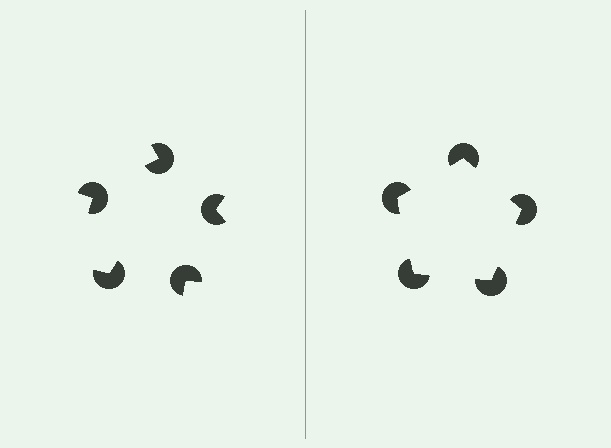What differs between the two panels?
The pac-man discs are positioned identically on both sides; only the wedge orientations differ. On the right they align to a pentagon; on the left they are misaligned.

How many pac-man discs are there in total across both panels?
10 — 5 on each side.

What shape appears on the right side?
An illusory pentagon.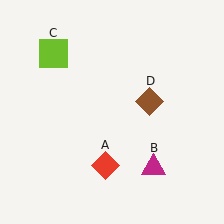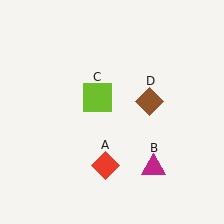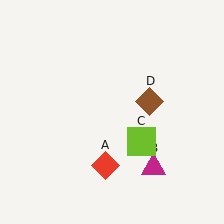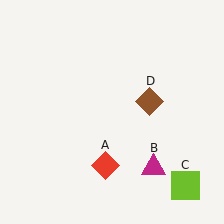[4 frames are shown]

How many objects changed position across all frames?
1 object changed position: lime square (object C).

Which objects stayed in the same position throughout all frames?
Red diamond (object A) and magenta triangle (object B) and brown diamond (object D) remained stationary.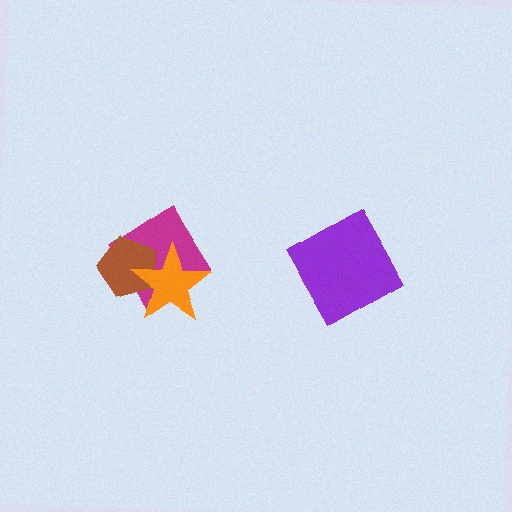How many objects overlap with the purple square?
0 objects overlap with the purple square.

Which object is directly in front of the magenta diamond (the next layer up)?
The brown pentagon is directly in front of the magenta diamond.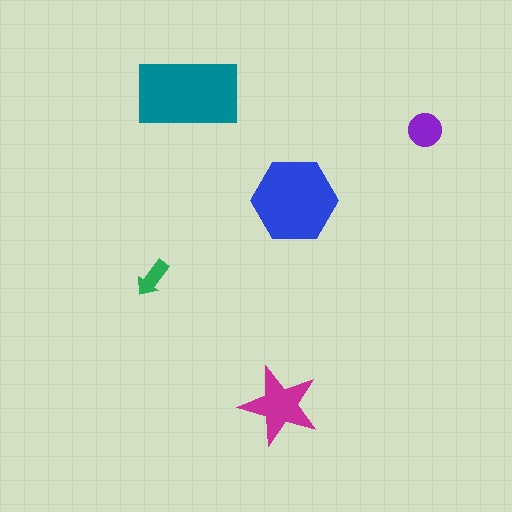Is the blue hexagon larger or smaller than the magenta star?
Larger.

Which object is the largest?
The teal rectangle.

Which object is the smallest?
The green arrow.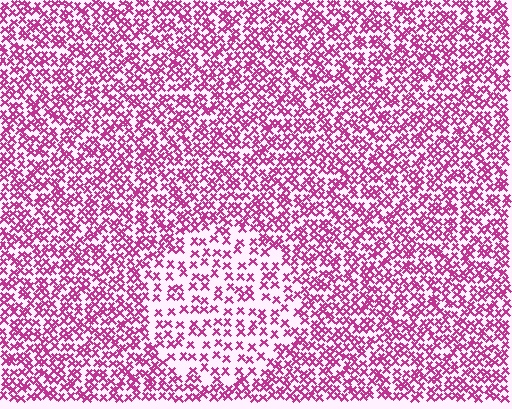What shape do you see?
I see a circle.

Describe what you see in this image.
The image contains small magenta elements arranged at two different densities. A circle-shaped region is visible where the elements are less densely packed than the surrounding area.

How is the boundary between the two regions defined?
The boundary is defined by a change in element density (approximately 2.0x ratio). All elements are the same color, size, and shape.